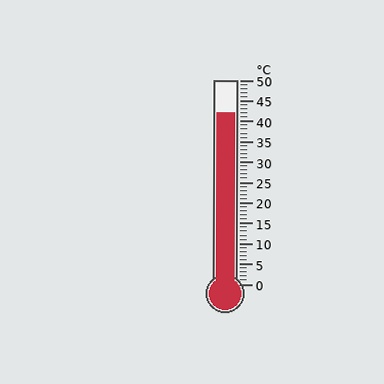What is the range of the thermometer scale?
The thermometer scale ranges from 0°C to 50°C.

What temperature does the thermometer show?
The thermometer shows approximately 42°C.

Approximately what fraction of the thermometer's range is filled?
The thermometer is filled to approximately 85% of its range.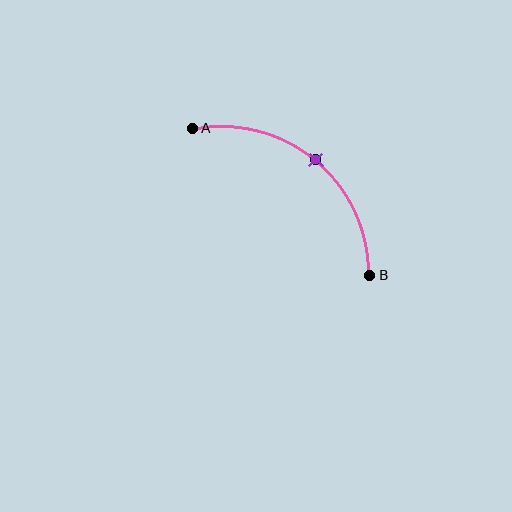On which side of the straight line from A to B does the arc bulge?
The arc bulges above and to the right of the straight line connecting A and B.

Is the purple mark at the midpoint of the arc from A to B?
Yes. The purple mark lies on the arc at equal arc-length from both A and B — it is the arc midpoint.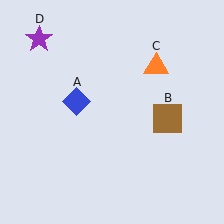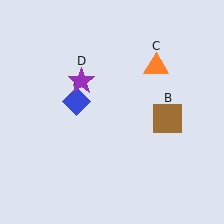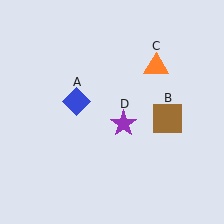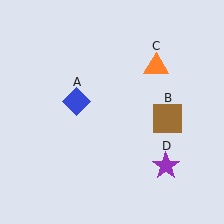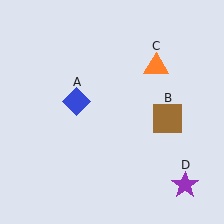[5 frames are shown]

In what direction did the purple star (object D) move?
The purple star (object D) moved down and to the right.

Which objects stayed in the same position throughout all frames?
Blue diamond (object A) and brown square (object B) and orange triangle (object C) remained stationary.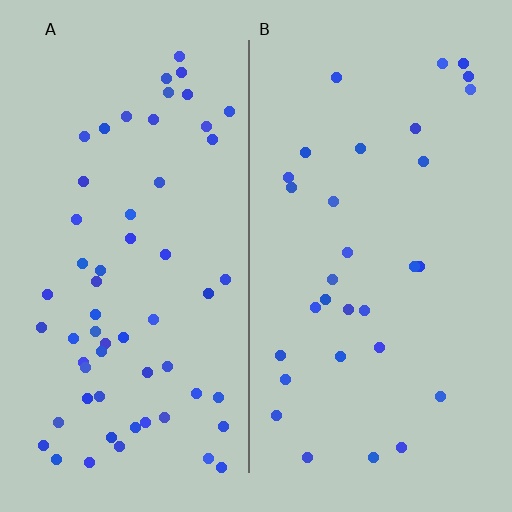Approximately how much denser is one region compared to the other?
Approximately 1.9× — region A over region B.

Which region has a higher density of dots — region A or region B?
A (the left).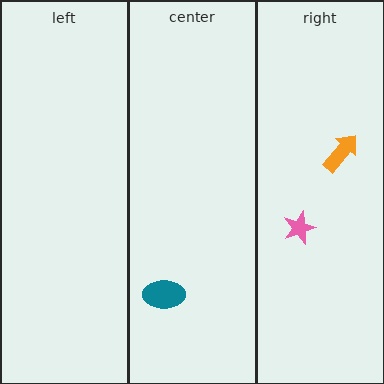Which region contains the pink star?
The right region.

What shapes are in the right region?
The orange arrow, the pink star.